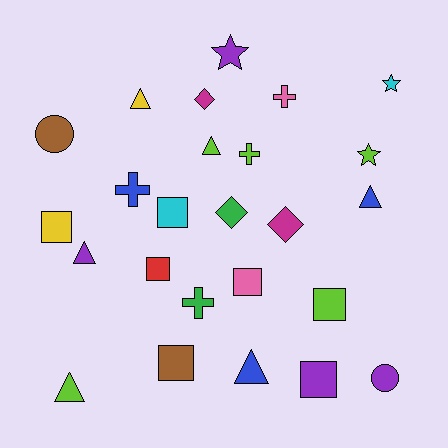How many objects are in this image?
There are 25 objects.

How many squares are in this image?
There are 7 squares.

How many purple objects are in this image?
There are 4 purple objects.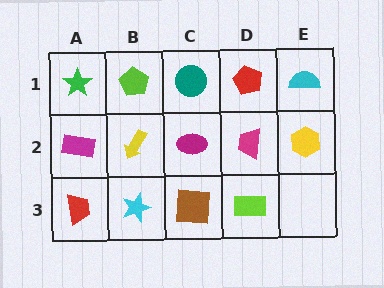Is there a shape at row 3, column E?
No, that cell is empty.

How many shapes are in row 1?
5 shapes.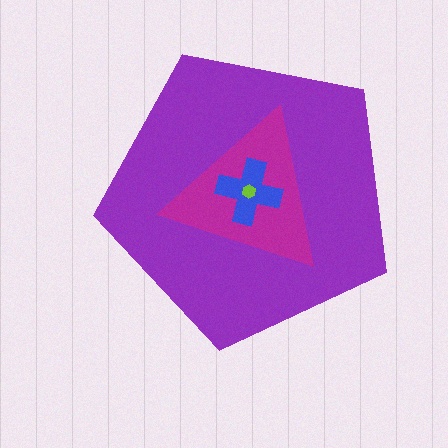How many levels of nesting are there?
4.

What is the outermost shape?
The purple pentagon.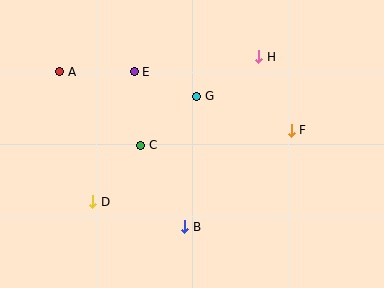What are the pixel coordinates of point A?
Point A is at (60, 72).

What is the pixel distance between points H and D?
The distance between H and D is 221 pixels.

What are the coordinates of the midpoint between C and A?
The midpoint between C and A is at (100, 109).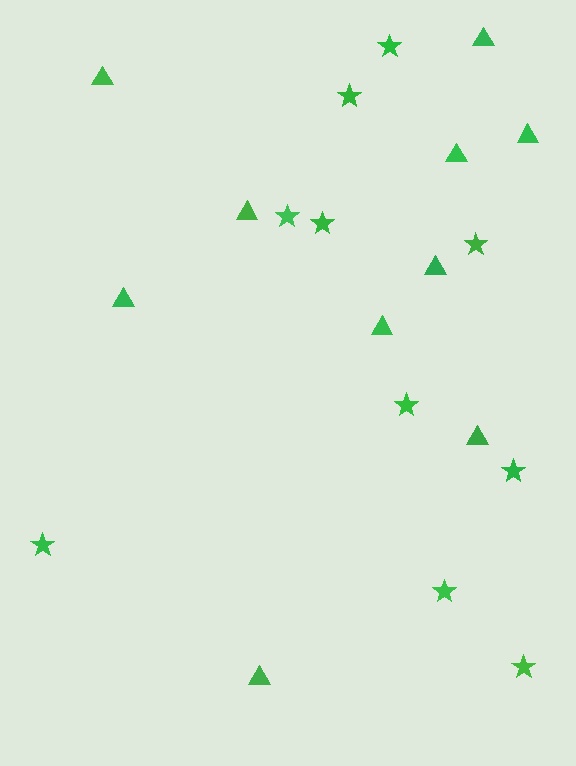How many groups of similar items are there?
There are 2 groups: one group of stars (10) and one group of triangles (10).